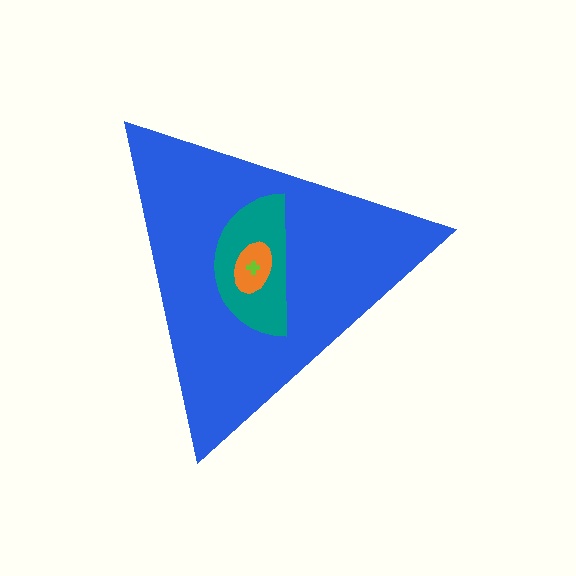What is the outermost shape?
The blue triangle.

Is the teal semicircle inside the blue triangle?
Yes.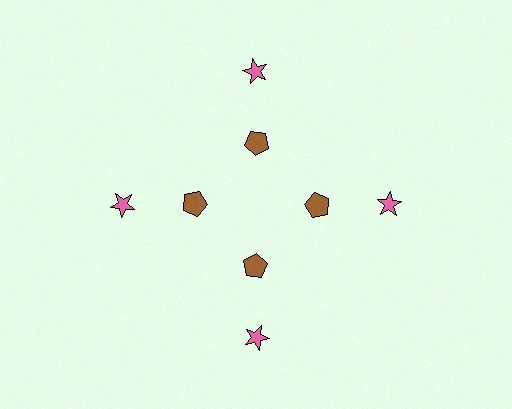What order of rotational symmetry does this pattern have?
This pattern has 4-fold rotational symmetry.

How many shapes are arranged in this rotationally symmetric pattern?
There are 8 shapes, arranged in 4 groups of 2.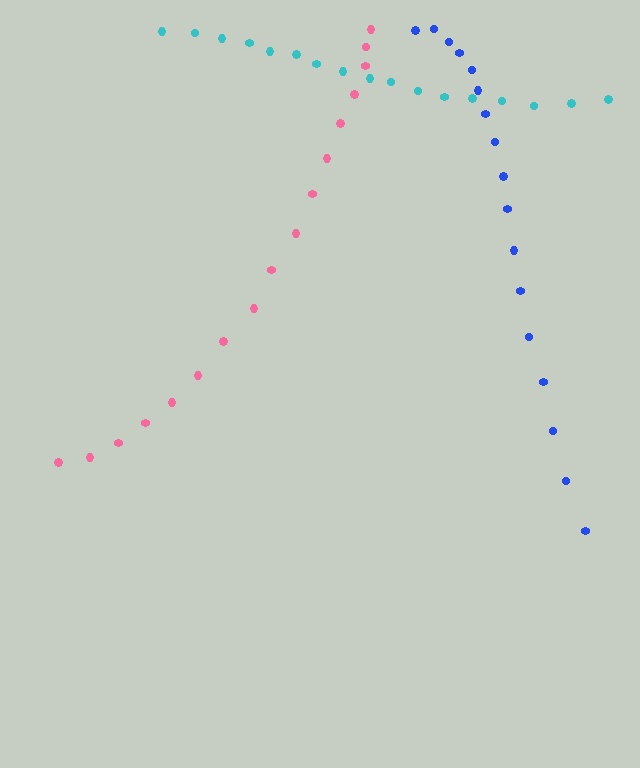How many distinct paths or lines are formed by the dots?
There are 3 distinct paths.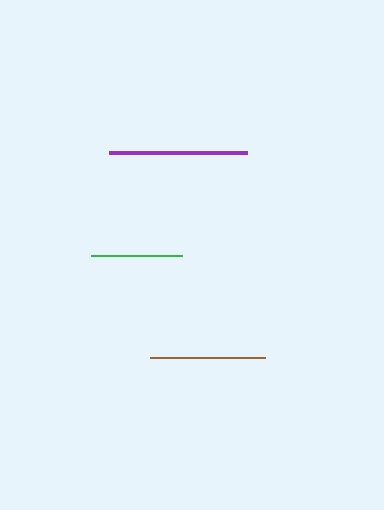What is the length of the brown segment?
The brown segment is approximately 115 pixels long.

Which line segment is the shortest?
The green line is the shortest at approximately 91 pixels.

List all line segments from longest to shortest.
From longest to shortest: purple, brown, green.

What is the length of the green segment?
The green segment is approximately 91 pixels long.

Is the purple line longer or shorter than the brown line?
The purple line is longer than the brown line.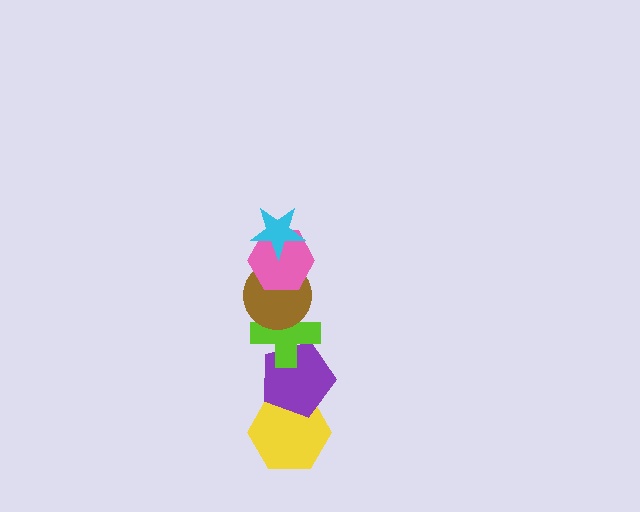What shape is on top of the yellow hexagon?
The purple pentagon is on top of the yellow hexagon.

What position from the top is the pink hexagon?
The pink hexagon is 2nd from the top.